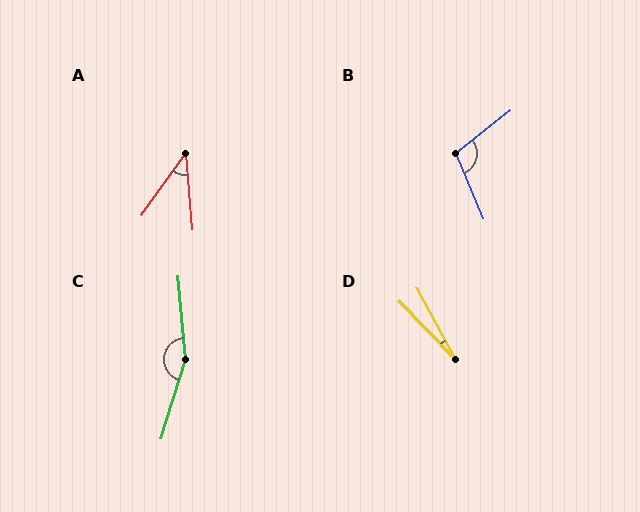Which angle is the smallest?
D, at approximately 16 degrees.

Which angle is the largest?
C, at approximately 158 degrees.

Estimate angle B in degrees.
Approximately 106 degrees.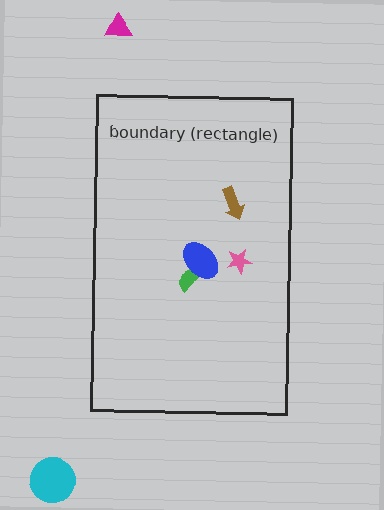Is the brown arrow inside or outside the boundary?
Inside.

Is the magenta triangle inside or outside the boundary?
Outside.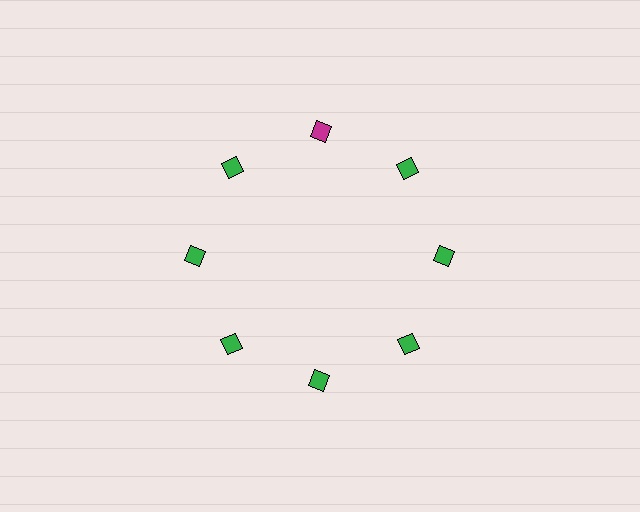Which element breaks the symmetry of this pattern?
The magenta square at roughly the 12 o'clock position breaks the symmetry. All other shapes are green squares.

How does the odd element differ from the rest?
It has a different color: magenta instead of green.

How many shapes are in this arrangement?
There are 8 shapes arranged in a ring pattern.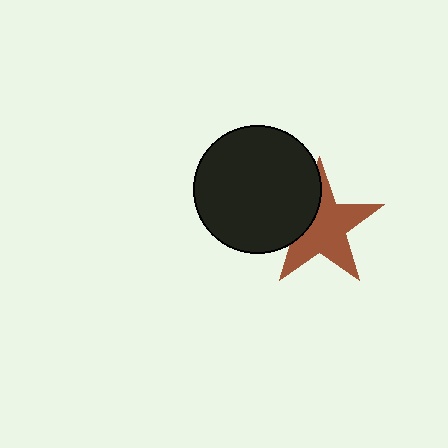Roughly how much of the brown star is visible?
Most of it is visible (roughly 69%).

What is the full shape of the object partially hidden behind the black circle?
The partially hidden object is a brown star.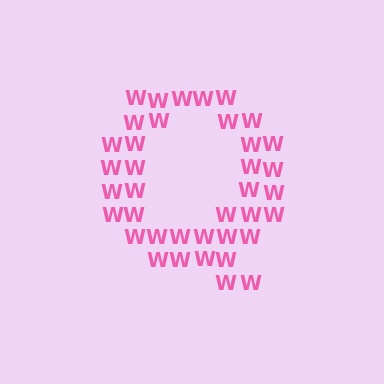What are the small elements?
The small elements are letter W's.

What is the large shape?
The large shape is the letter Q.